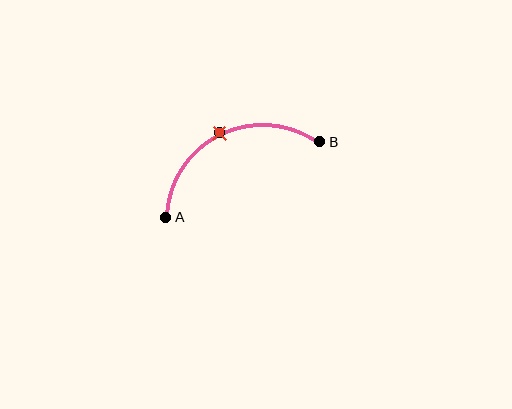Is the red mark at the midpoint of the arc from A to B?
Yes. The red mark lies on the arc at equal arc-length from both A and B — it is the arc midpoint.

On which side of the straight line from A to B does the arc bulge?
The arc bulges above the straight line connecting A and B.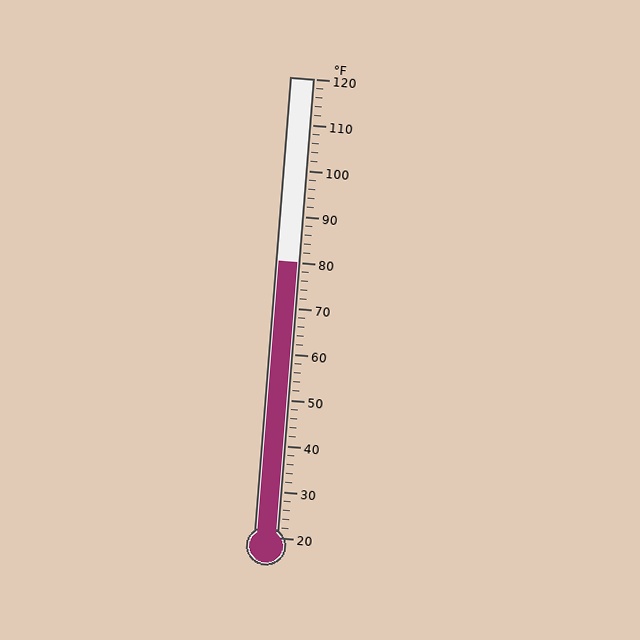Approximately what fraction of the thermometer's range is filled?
The thermometer is filled to approximately 60% of its range.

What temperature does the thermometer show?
The thermometer shows approximately 80°F.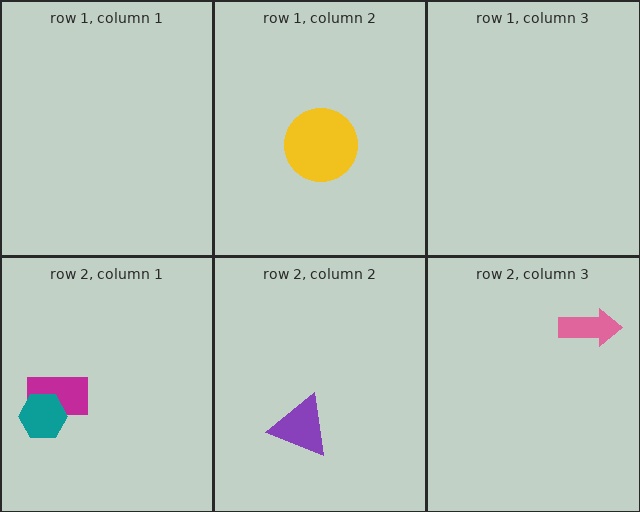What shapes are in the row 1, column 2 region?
The yellow circle.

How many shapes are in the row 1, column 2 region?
1.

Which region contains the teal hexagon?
The row 2, column 1 region.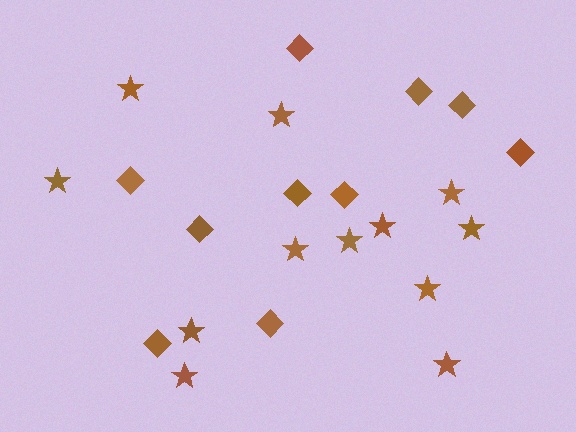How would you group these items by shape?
There are 2 groups: one group of diamonds (10) and one group of stars (12).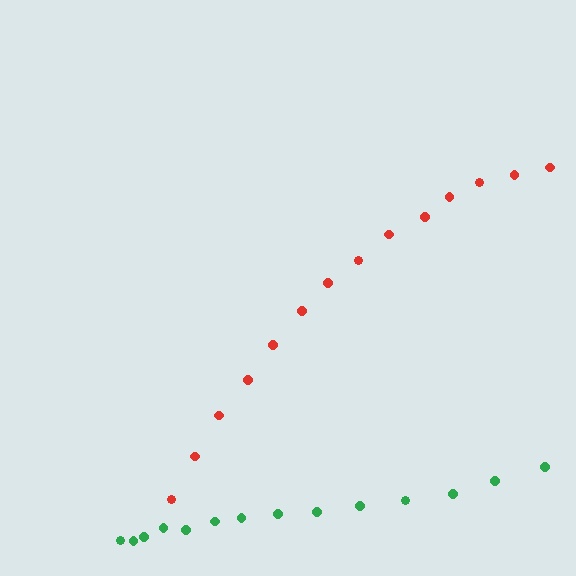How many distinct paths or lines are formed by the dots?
There are 2 distinct paths.